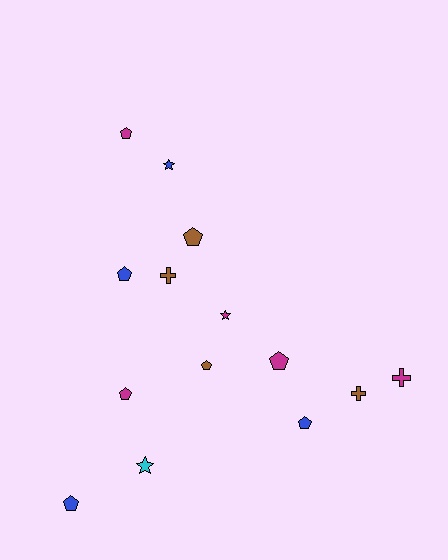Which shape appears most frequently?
Pentagon, with 8 objects.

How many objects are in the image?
There are 14 objects.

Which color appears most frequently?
Magenta, with 5 objects.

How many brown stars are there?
There are no brown stars.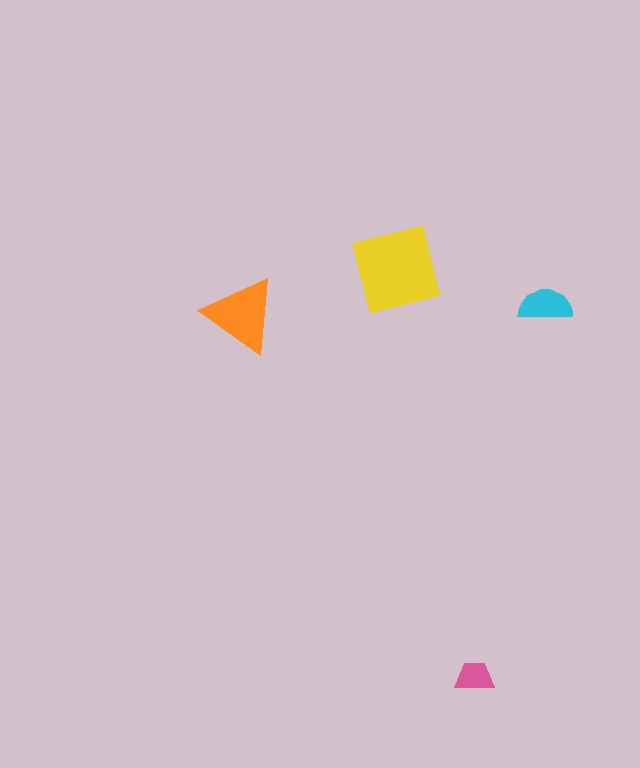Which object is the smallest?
The pink trapezoid.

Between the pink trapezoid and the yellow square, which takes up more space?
The yellow square.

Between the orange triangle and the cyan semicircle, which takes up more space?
The orange triangle.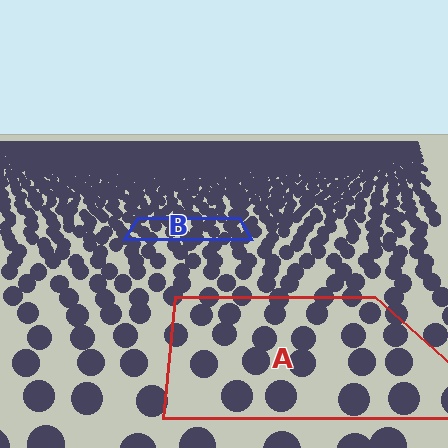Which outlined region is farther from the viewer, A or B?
Region B is farther from the viewer — the texture elements inside it appear smaller and more densely packed.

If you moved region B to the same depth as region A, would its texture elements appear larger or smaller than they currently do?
They would appear larger. At a closer depth, the same texture elements are projected at a bigger on-screen size.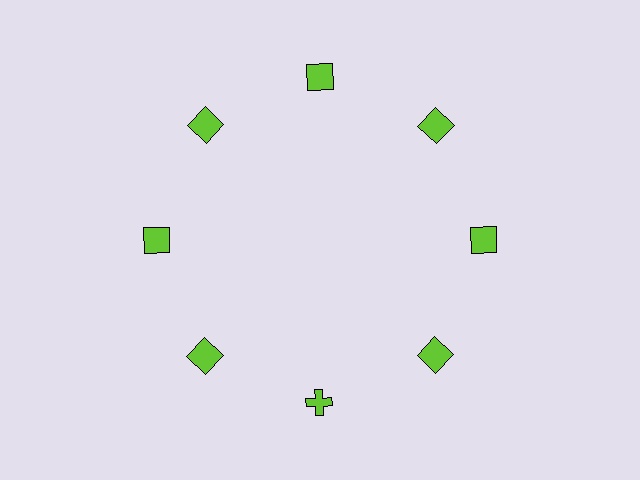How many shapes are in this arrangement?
There are 8 shapes arranged in a ring pattern.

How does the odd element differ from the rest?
It has a different shape: cross instead of square.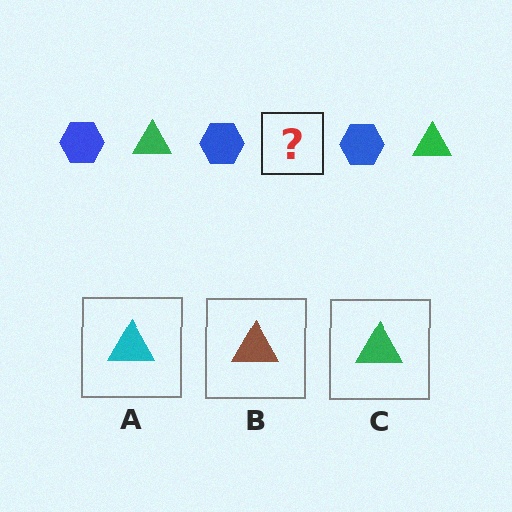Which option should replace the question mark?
Option C.